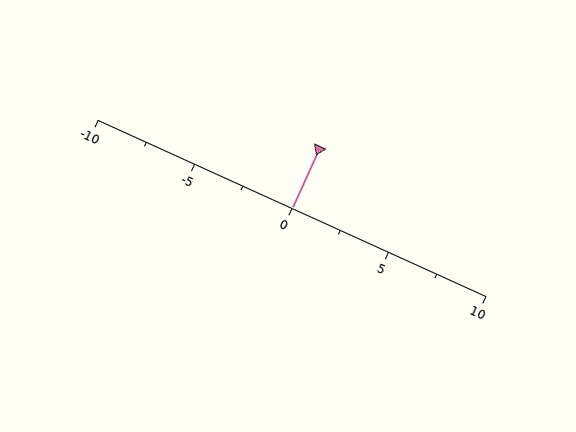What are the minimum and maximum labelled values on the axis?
The axis runs from -10 to 10.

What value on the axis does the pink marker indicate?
The marker indicates approximately 0.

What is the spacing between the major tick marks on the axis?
The major ticks are spaced 5 apart.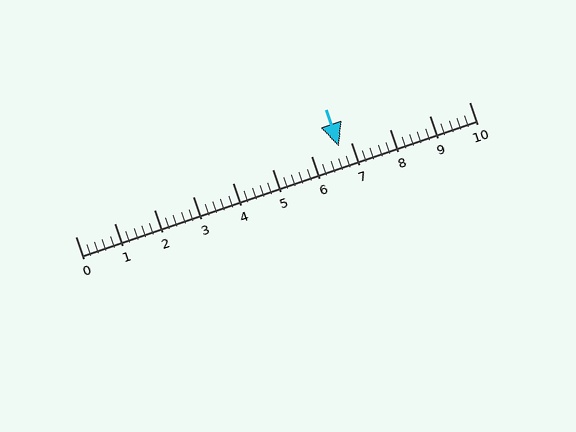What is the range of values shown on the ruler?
The ruler shows values from 0 to 10.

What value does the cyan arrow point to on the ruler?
The cyan arrow points to approximately 6.7.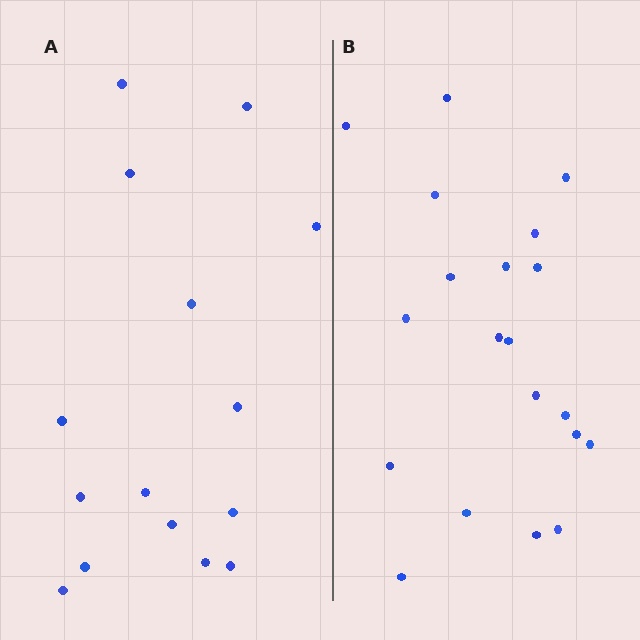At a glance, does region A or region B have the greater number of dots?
Region B (the right region) has more dots.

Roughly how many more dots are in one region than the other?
Region B has about 5 more dots than region A.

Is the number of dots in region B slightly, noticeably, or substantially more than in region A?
Region B has noticeably more, but not dramatically so. The ratio is roughly 1.3 to 1.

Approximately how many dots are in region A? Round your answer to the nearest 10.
About 20 dots. (The exact count is 15, which rounds to 20.)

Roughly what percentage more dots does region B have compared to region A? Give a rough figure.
About 35% more.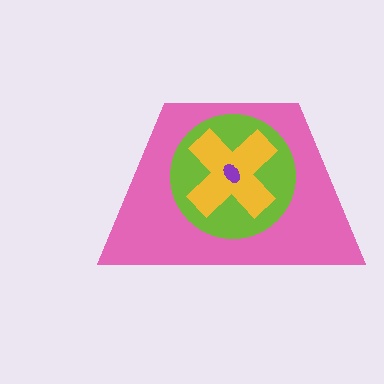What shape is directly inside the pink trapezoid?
The lime circle.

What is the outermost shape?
The pink trapezoid.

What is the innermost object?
The purple ellipse.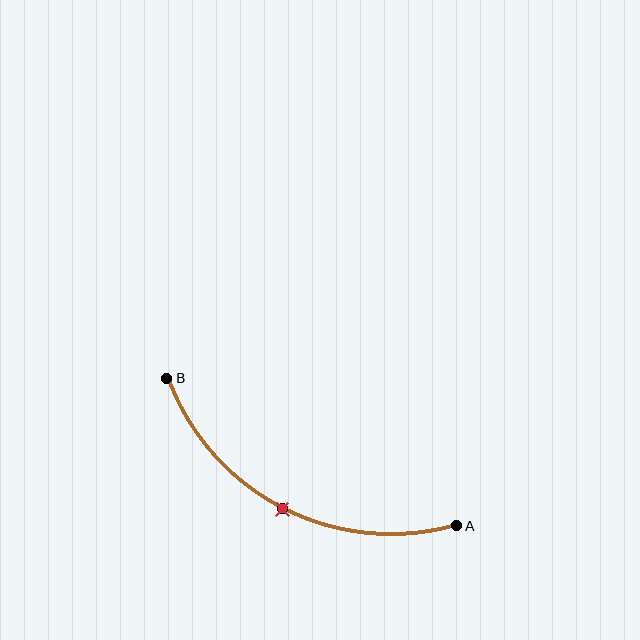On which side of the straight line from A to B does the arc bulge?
The arc bulges below the straight line connecting A and B.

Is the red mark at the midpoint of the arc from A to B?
Yes. The red mark lies on the arc at equal arc-length from both A and B — it is the arc midpoint.